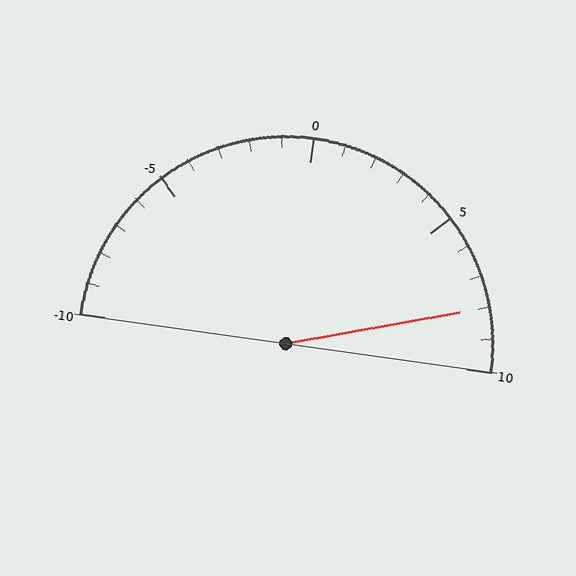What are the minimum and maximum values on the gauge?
The gauge ranges from -10 to 10.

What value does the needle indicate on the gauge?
The needle indicates approximately 8.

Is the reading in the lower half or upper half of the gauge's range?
The reading is in the upper half of the range (-10 to 10).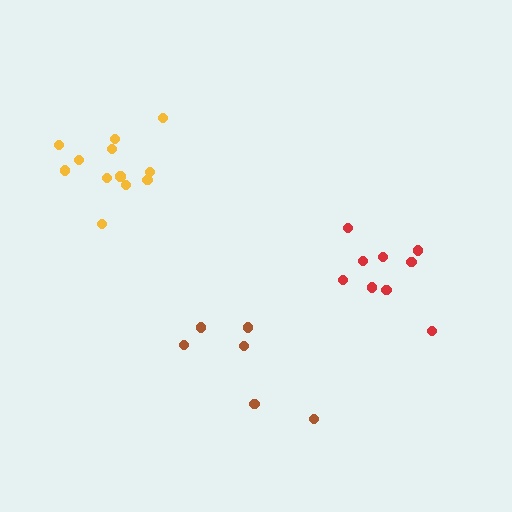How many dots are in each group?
Group 1: 6 dots, Group 2: 12 dots, Group 3: 9 dots (27 total).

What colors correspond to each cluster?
The clusters are colored: brown, yellow, red.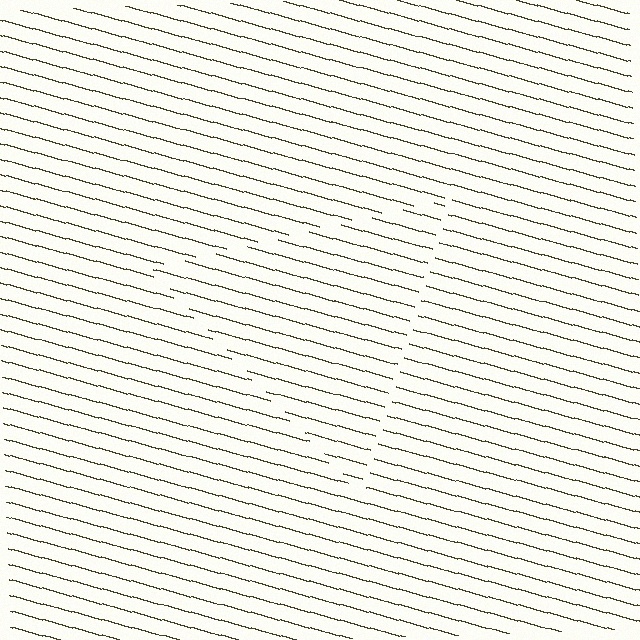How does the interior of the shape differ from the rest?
The interior of the shape contains the same grating, shifted by half a period — the contour is defined by the phase discontinuity where line-ends from the inner and outer gratings abut.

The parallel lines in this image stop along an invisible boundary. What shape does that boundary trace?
An illusory triangle. The interior of the shape contains the same grating, shifted by half a period — the contour is defined by the phase discontinuity where line-ends from the inner and outer gratings abut.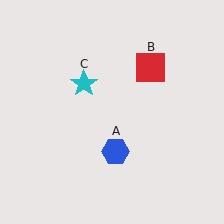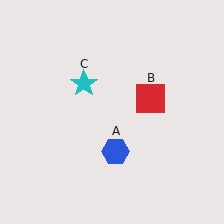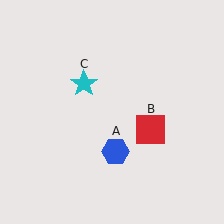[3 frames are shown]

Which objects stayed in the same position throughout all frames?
Blue hexagon (object A) and cyan star (object C) remained stationary.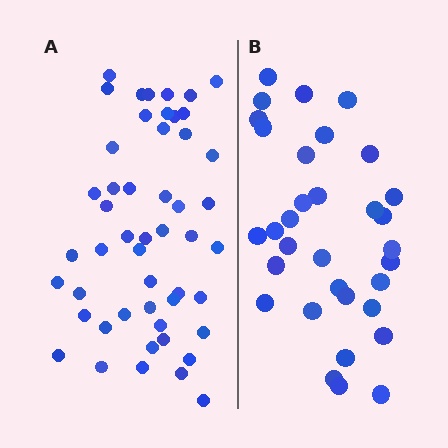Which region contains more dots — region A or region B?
Region A (the left region) has more dots.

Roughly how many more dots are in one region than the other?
Region A has approximately 15 more dots than region B.